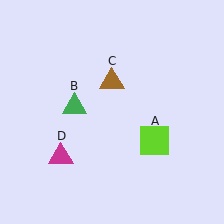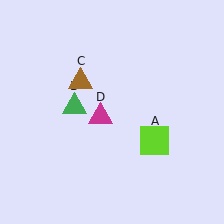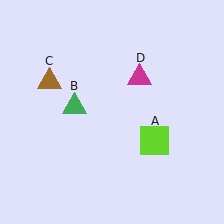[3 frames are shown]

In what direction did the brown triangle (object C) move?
The brown triangle (object C) moved left.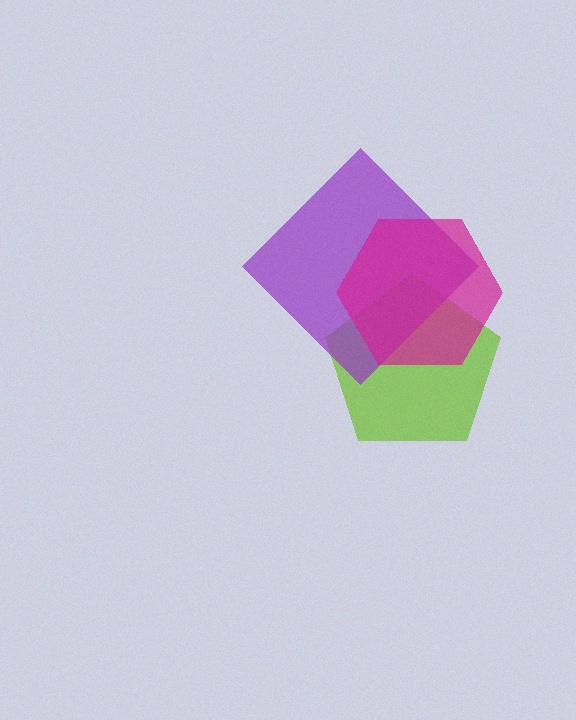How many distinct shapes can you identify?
There are 3 distinct shapes: a lime pentagon, a purple diamond, a magenta hexagon.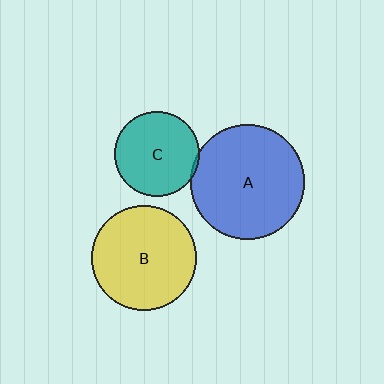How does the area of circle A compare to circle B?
Approximately 1.2 times.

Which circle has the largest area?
Circle A (blue).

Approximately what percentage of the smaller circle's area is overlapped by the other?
Approximately 5%.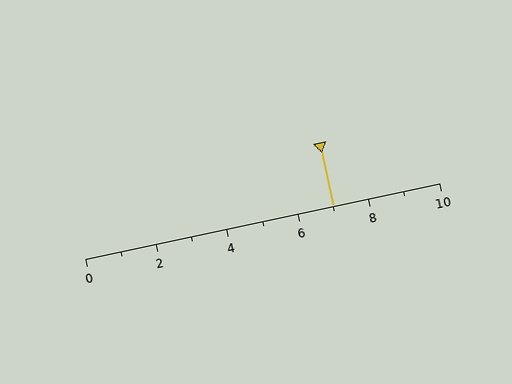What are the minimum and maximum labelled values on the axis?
The axis runs from 0 to 10.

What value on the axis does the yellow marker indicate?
The marker indicates approximately 7.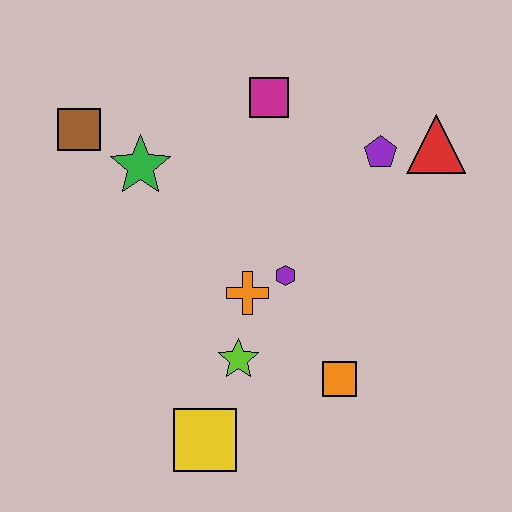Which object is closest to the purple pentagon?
The red triangle is closest to the purple pentagon.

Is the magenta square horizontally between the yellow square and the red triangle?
Yes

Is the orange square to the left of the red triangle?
Yes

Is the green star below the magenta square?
Yes